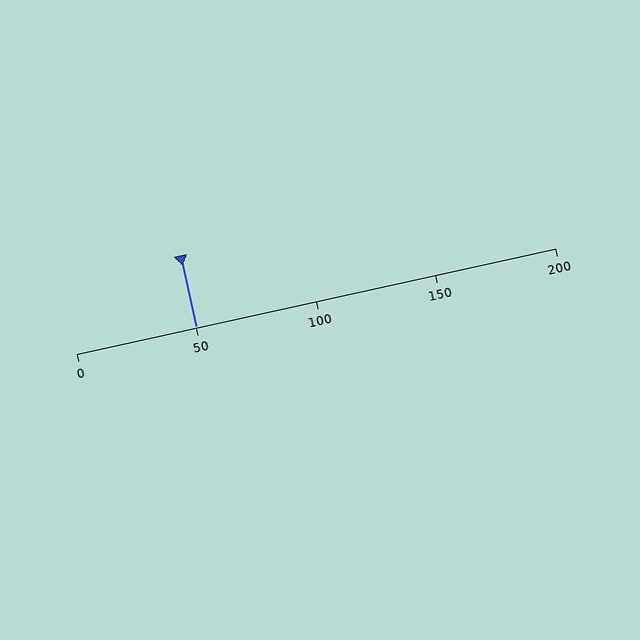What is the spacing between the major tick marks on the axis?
The major ticks are spaced 50 apart.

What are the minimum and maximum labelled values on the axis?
The axis runs from 0 to 200.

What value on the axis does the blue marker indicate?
The marker indicates approximately 50.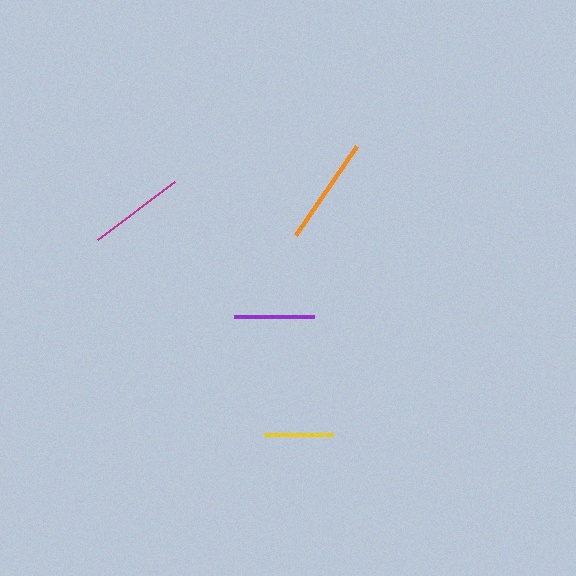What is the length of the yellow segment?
The yellow segment is approximately 69 pixels long.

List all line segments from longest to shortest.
From longest to shortest: orange, magenta, purple, yellow.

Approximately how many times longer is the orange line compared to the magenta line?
The orange line is approximately 1.1 times the length of the magenta line.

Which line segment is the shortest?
The yellow line is the shortest at approximately 69 pixels.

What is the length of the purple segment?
The purple segment is approximately 80 pixels long.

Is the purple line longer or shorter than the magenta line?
The magenta line is longer than the purple line.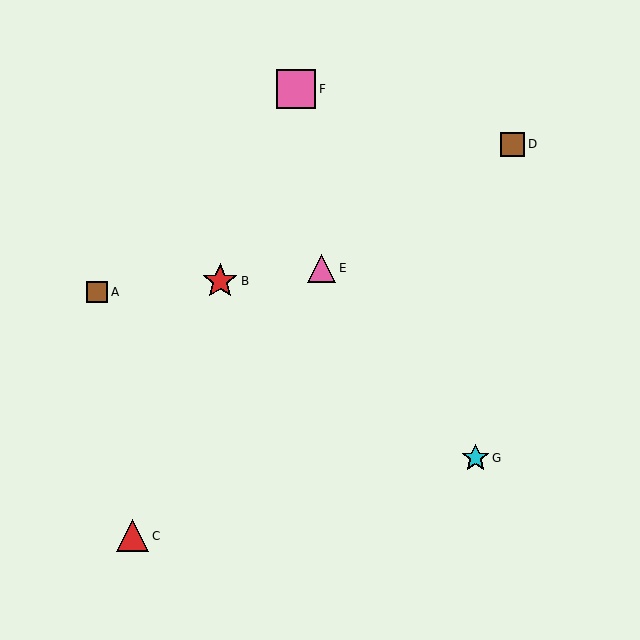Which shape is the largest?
The pink square (labeled F) is the largest.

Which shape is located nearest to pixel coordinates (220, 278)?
The red star (labeled B) at (220, 281) is nearest to that location.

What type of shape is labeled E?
Shape E is a pink triangle.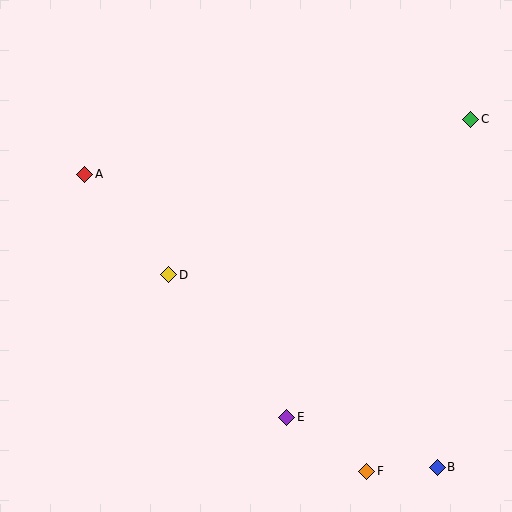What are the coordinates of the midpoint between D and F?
The midpoint between D and F is at (268, 373).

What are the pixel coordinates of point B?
Point B is at (437, 467).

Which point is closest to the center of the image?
Point D at (169, 275) is closest to the center.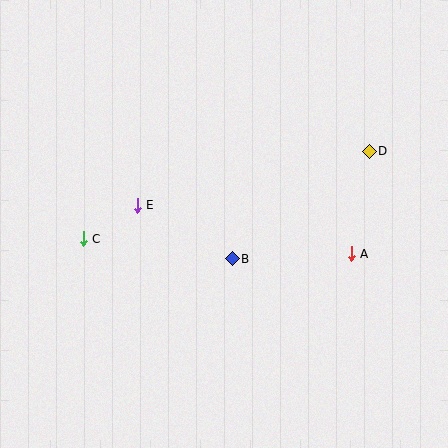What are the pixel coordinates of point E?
Point E is at (137, 205).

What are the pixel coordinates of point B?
Point B is at (232, 259).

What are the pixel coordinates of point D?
Point D is at (369, 151).